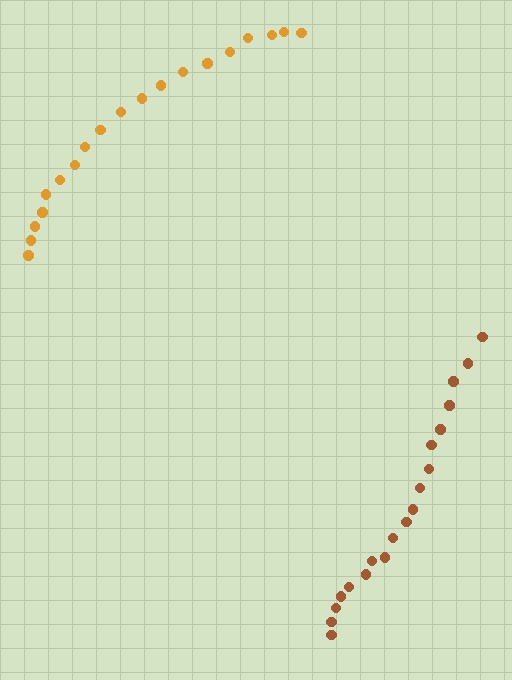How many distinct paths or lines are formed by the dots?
There are 2 distinct paths.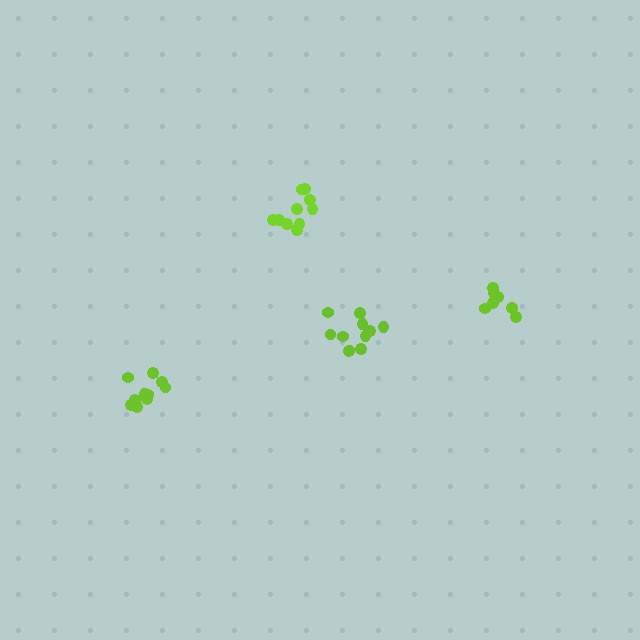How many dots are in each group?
Group 1: 10 dots, Group 2: 10 dots, Group 3: 11 dots, Group 4: 7 dots (38 total).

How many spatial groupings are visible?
There are 4 spatial groupings.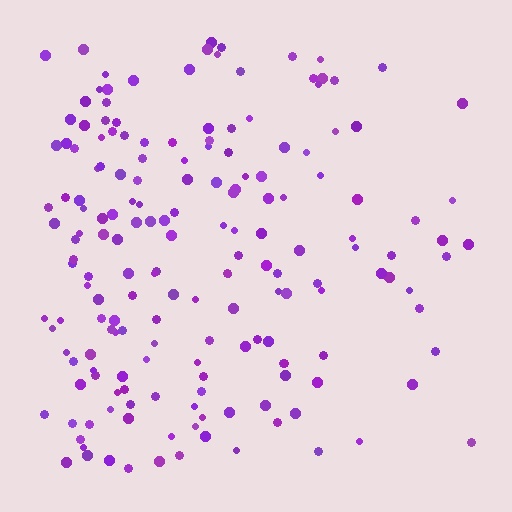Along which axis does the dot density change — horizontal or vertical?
Horizontal.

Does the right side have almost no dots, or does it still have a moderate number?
Still a moderate number, just noticeably fewer than the left.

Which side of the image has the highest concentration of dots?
The left.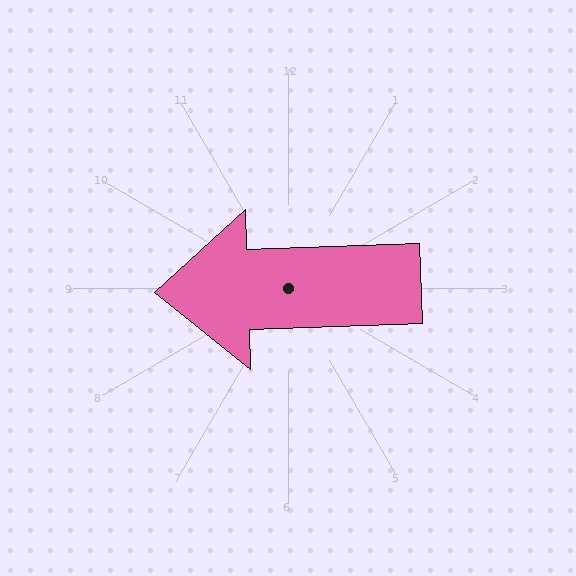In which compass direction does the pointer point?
West.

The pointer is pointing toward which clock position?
Roughly 9 o'clock.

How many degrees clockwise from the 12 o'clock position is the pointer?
Approximately 268 degrees.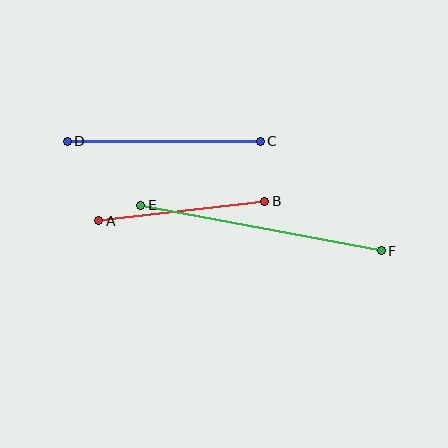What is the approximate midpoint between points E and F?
The midpoint is at approximately (261, 228) pixels.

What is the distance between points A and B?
The distance is approximately 167 pixels.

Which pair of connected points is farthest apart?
Points E and F are farthest apart.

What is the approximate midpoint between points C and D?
The midpoint is at approximately (164, 141) pixels.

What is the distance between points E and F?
The distance is approximately 245 pixels.